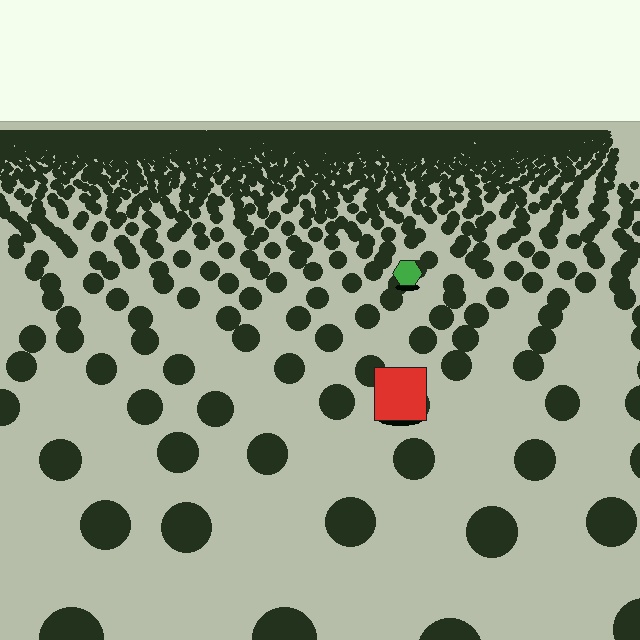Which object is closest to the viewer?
The red square is closest. The texture marks near it are larger and more spread out.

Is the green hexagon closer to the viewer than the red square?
No. The red square is closer — you can tell from the texture gradient: the ground texture is coarser near it.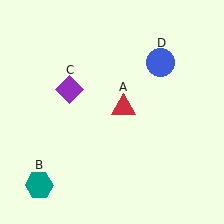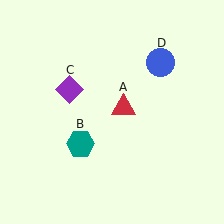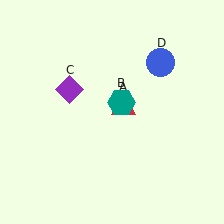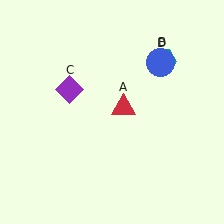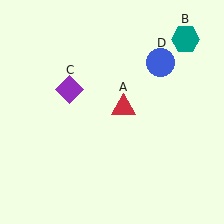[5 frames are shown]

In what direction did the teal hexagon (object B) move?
The teal hexagon (object B) moved up and to the right.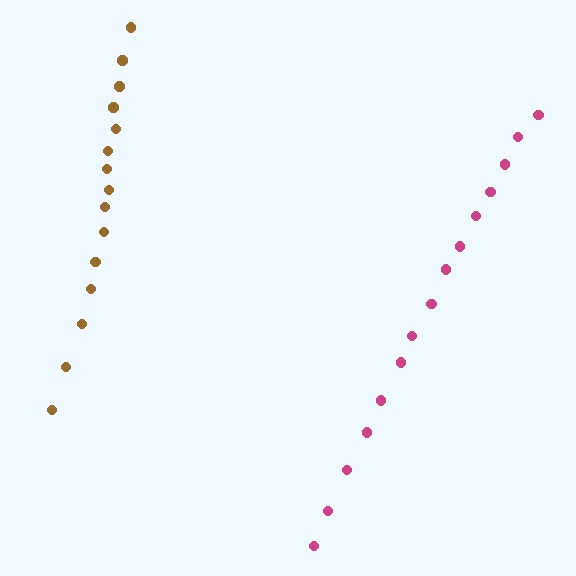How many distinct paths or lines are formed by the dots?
There are 2 distinct paths.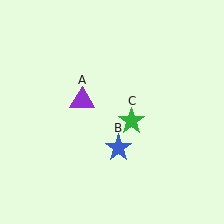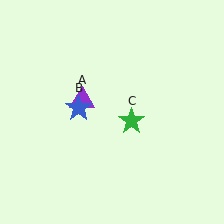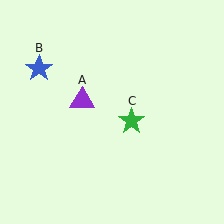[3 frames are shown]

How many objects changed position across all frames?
1 object changed position: blue star (object B).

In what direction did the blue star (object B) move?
The blue star (object B) moved up and to the left.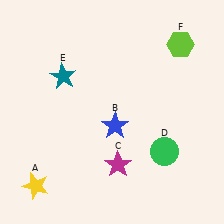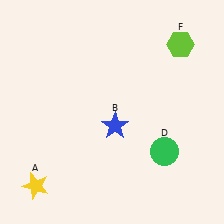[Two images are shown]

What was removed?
The magenta star (C), the teal star (E) were removed in Image 2.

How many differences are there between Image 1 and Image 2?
There are 2 differences between the two images.